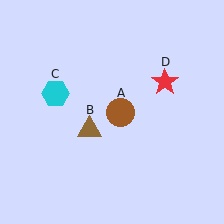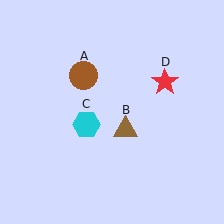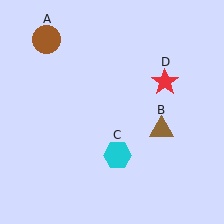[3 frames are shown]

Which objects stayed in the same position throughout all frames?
Red star (object D) remained stationary.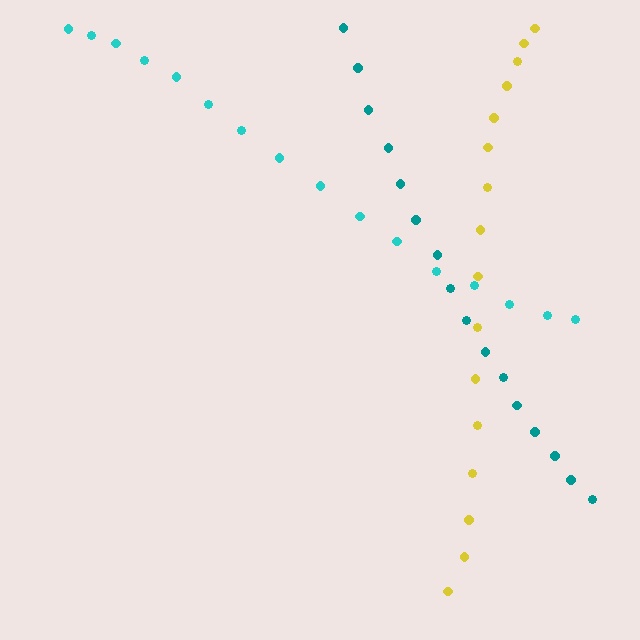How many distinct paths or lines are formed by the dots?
There are 3 distinct paths.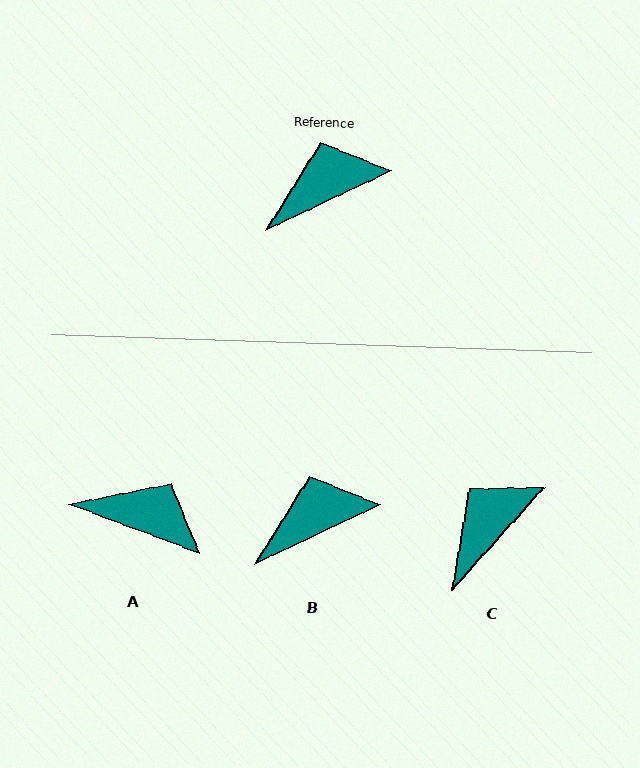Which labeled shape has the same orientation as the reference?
B.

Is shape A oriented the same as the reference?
No, it is off by about 47 degrees.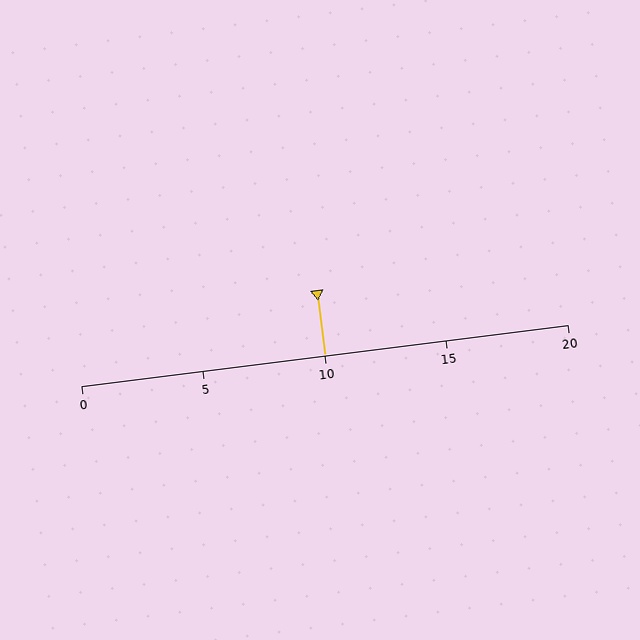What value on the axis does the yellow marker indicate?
The marker indicates approximately 10.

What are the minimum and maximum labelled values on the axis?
The axis runs from 0 to 20.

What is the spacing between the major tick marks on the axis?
The major ticks are spaced 5 apart.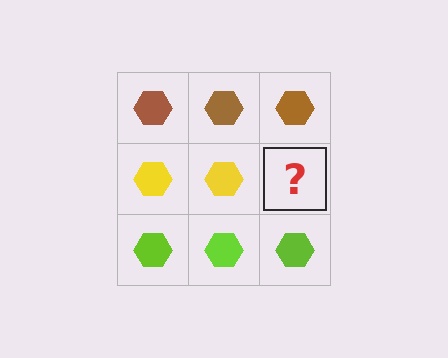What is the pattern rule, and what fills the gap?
The rule is that each row has a consistent color. The gap should be filled with a yellow hexagon.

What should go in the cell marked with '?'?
The missing cell should contain a yellow hexagon.